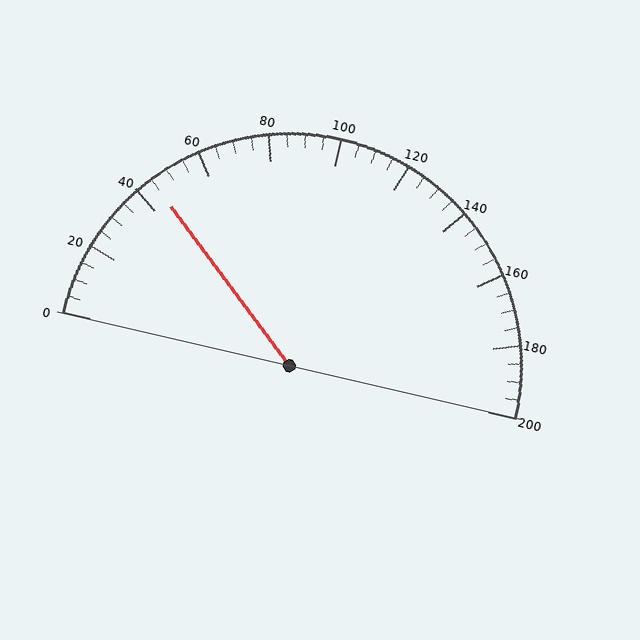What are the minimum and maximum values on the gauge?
The gauge ranges from 0 to 200.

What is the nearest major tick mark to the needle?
The nearest major tick mark is 40.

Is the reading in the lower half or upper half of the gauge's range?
The reading is in the lower half of the range (0 to 200).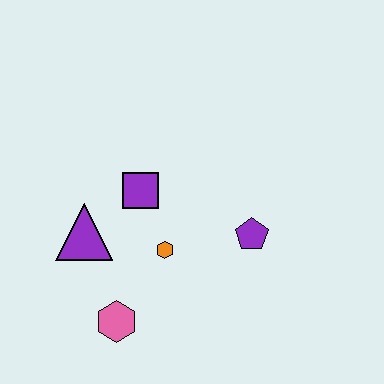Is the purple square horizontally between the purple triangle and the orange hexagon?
Yes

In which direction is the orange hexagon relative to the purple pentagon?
The orange hexagon is to the left of the purple pentagon.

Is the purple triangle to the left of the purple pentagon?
Yes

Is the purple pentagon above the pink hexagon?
Yes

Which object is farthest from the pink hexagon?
The purple pentagon is farthest from the pink hexagon.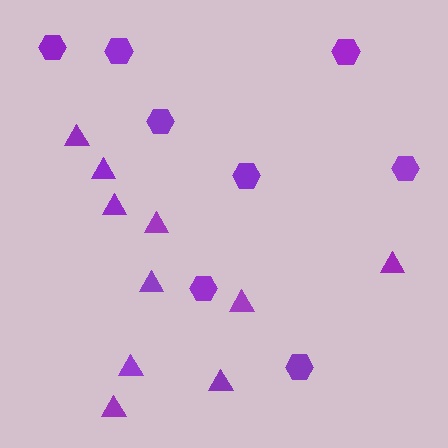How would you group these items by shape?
There are 2 groups: one group of triangles (10) and one group of hexagons (8).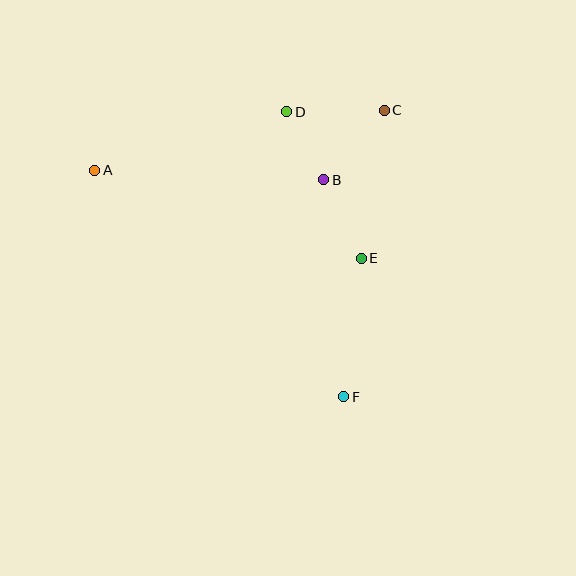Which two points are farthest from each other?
Points A and F are farthest from each other.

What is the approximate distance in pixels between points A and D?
The distance between A and D is approximately 201 pixels.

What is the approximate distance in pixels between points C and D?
The distance between C and D is approximately 98 pixels.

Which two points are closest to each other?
Points B and D are closest to each other.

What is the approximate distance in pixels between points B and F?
The distance between B and F is approximately 218 pixels.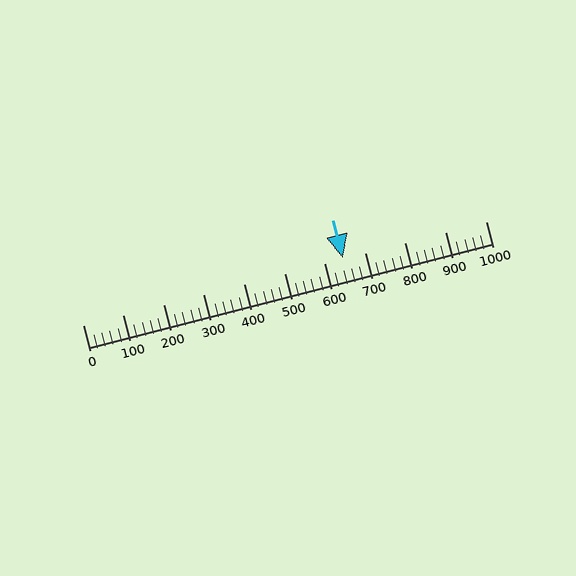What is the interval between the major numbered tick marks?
The major tick marks are spaced 100 units apart.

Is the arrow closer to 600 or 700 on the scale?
The arrow is closer to 600.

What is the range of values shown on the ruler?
The ruler shows values from 0 to 1000.